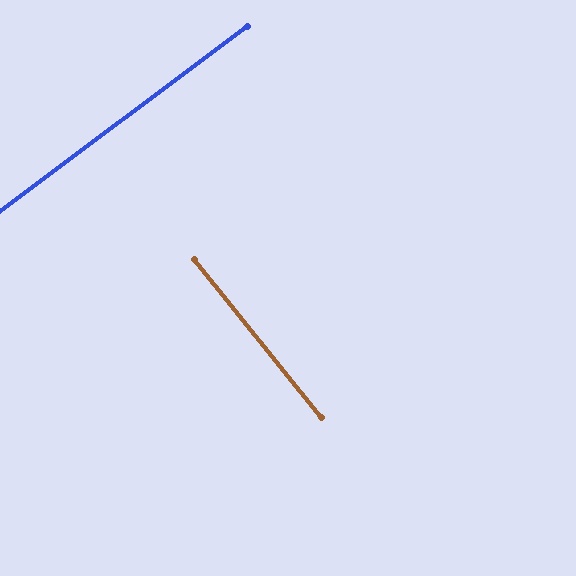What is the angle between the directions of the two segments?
Approximately 88 degrees.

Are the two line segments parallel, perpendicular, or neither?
Perpendicular — they meet at approximately 88°.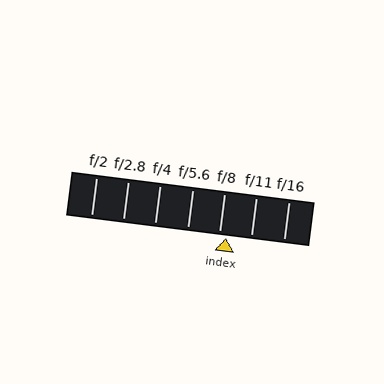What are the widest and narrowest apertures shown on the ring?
The widest aperture shown is f/2 and the narrowest is f/16.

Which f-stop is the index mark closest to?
The index mark is closest to f/8.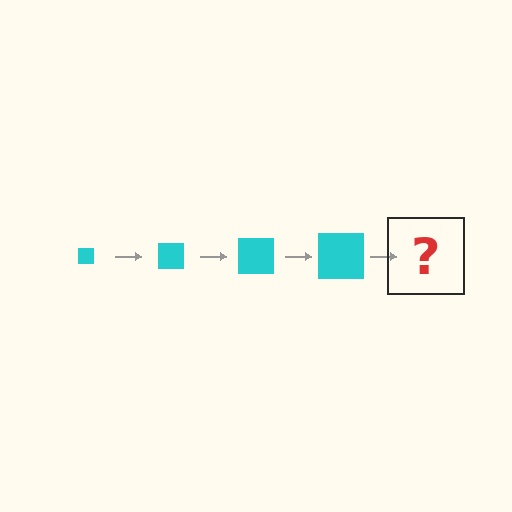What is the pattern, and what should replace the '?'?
The pattern is that the square gets progressively larger each step. The '?' should be a cyan square, larger than the previous one.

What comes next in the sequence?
The next element should be a cyan square, larger than the previous one.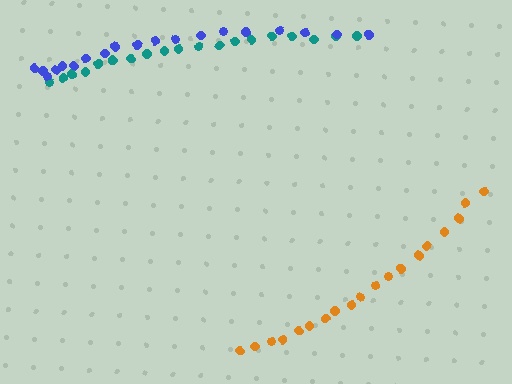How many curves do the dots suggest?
There are 3 distinct paths.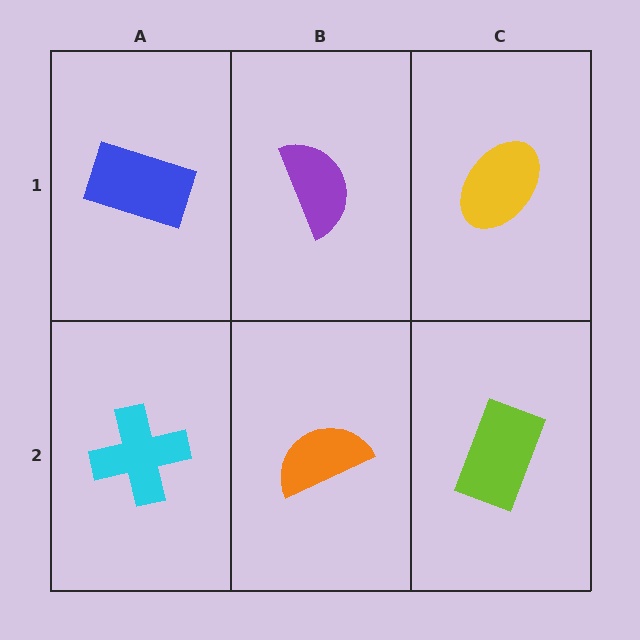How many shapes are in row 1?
3 shapes.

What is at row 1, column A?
A blue rectangle.